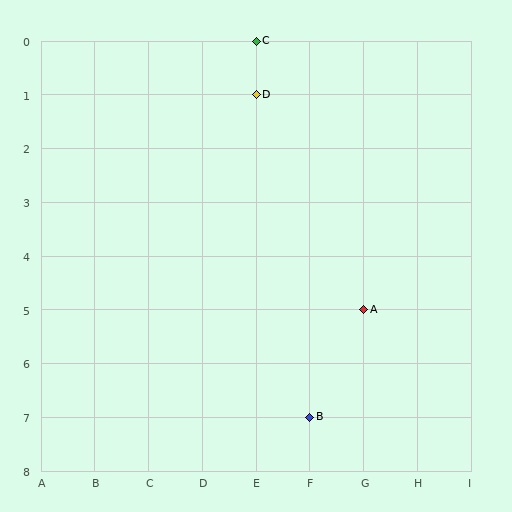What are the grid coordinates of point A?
Point A is at grid coordinates (G, 5).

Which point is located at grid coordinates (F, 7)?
Point B is at (F, 7).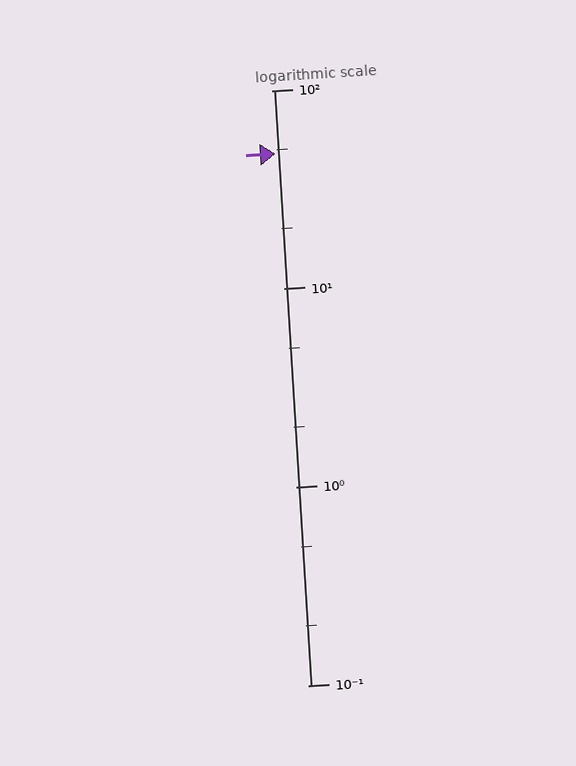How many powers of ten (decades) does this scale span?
The scale spans 3 decades, from 0.1 to 100.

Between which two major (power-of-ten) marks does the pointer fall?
The pointer is between 10 and 100.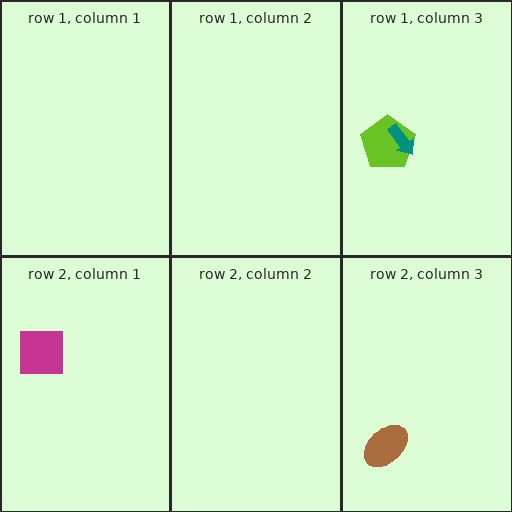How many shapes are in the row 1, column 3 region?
2.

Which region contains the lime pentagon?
The row 1, column 3 region.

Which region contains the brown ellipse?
The row 2, column 3 region.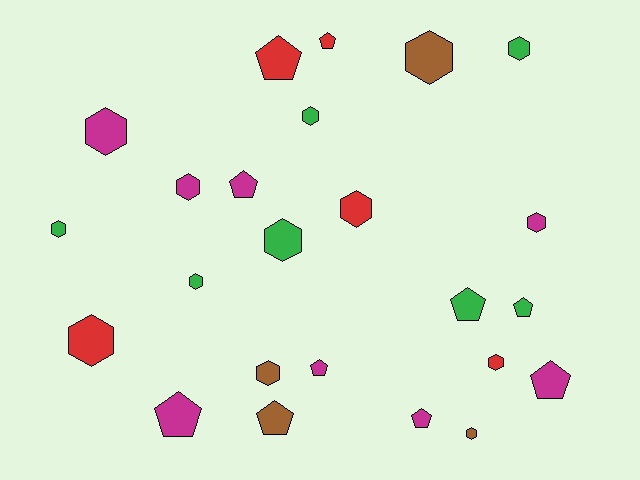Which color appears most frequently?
Magenta, with 8 objects.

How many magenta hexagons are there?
There are 3 magenta hexagons.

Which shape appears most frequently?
Hexagon, with 14 objects.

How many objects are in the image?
There are 24 objects.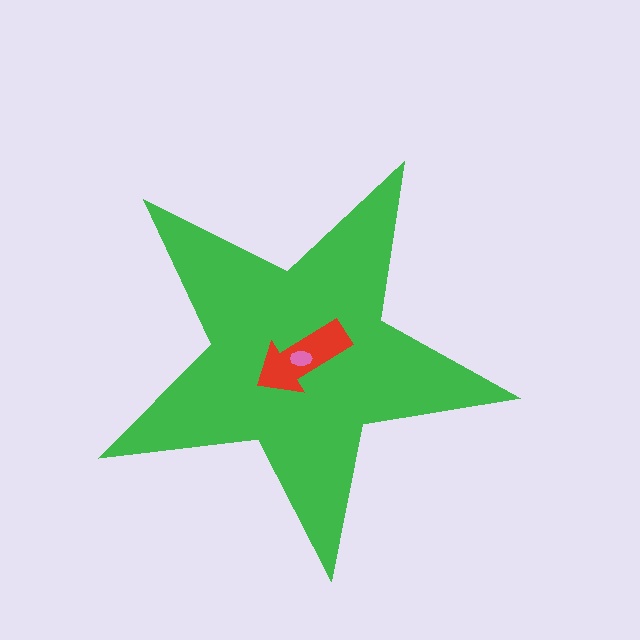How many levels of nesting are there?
3.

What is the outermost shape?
The green star.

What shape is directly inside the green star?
The red arrow.